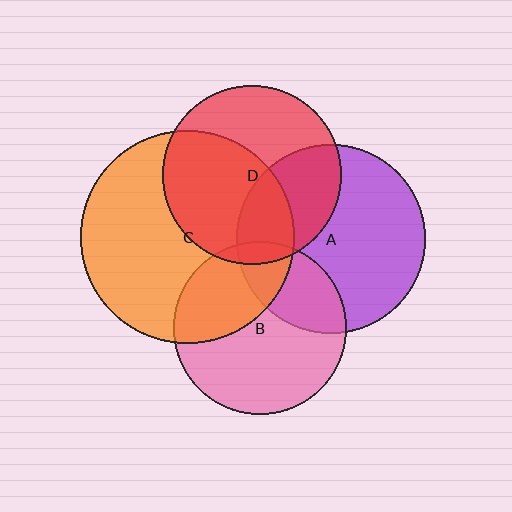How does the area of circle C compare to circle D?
Approximately 1.4 times.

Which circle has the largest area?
Circle C (orange).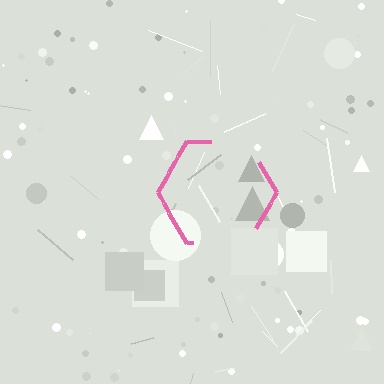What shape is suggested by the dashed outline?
The dashed outline suggests a hexagon.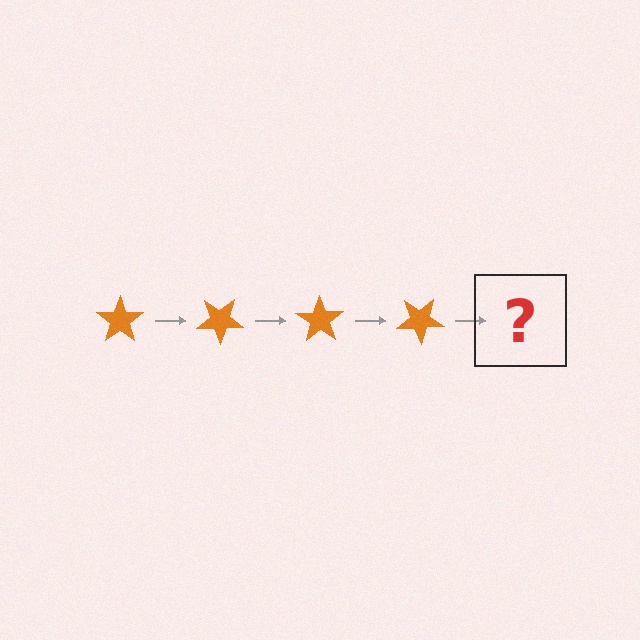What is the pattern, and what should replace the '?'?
The pattern is that the star rotates 35 degrees each step. The '?' should be an orange star rotated 140 degrees.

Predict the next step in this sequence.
The next step is an orange star rotated 140 degrees.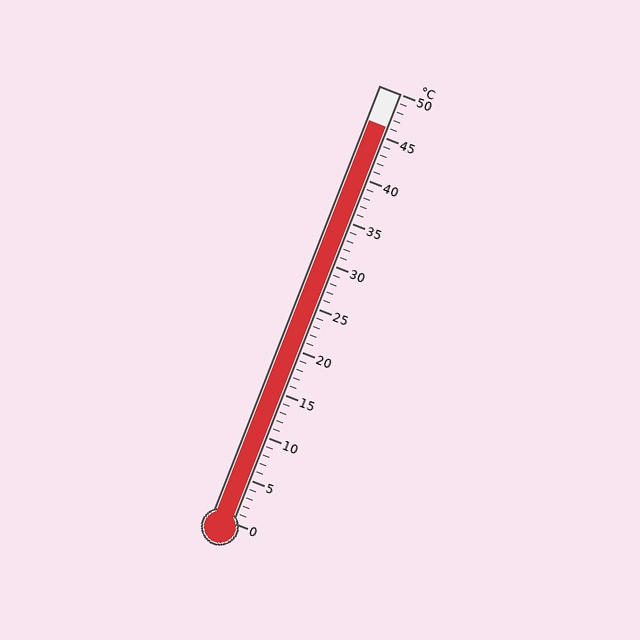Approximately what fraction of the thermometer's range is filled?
The thermometer is filled to approximately 90% of its range.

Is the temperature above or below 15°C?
The temperature is above 15°C.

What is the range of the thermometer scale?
The thermometer scale ranges from 0°C to 50°C.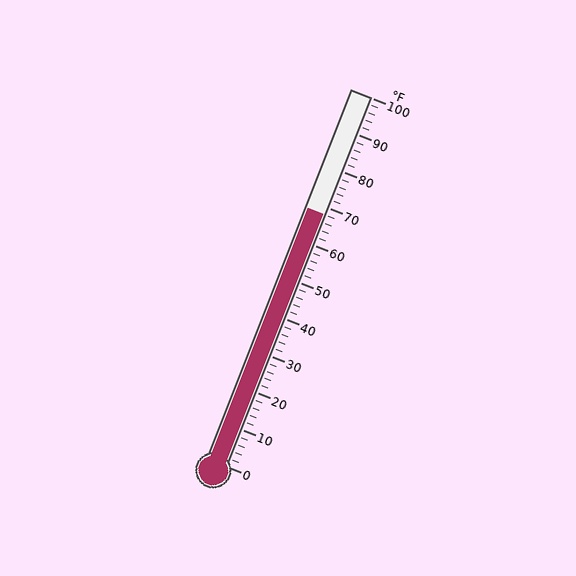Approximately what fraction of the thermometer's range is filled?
The thermometer is filled to approximately 70% of its range.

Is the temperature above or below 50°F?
The temperature is above 50°F.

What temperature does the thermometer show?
The thermometer shows approximately 68°F.